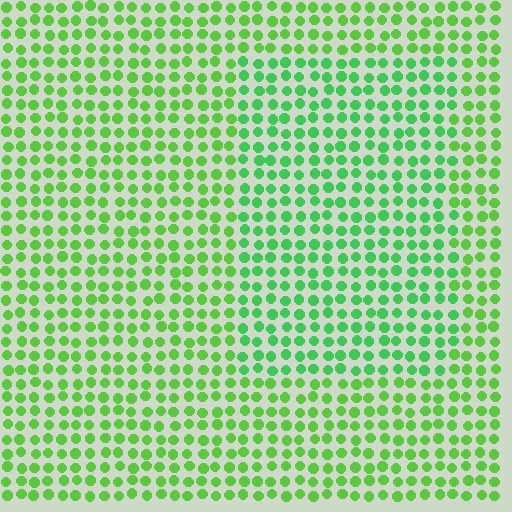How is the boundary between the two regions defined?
The boundary is defined purely by a slight shift in hue (about 23 degrees). Spacing, size, and orientation are identical on both sides.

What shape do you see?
I see a rectangle.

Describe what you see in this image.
The image is filled with small lime elements in a uniform arrangement. A rectangle-shaped region is visible where the elements are tinted to a slightly different hue, forming a subtle color boundary.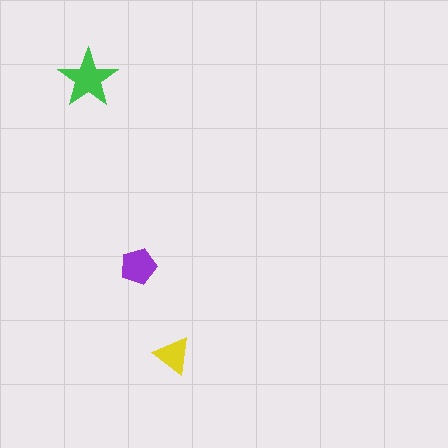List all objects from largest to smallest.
The green star, the purple pentagon, the yellow triangle.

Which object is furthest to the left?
The green star is leftmost.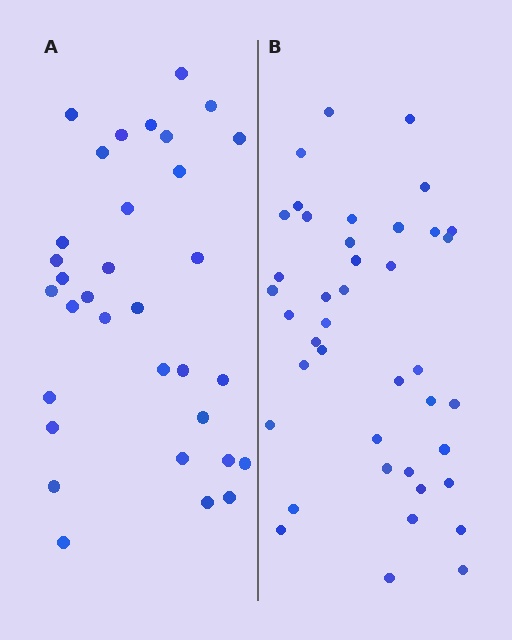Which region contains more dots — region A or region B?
Region B (the right region) has more dots.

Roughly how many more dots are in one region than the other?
Region B has roughly 8 or so more dots than region A.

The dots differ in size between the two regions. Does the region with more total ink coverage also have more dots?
No. Region A has more total ink coverage because its dots are larger, but region B actually contains more individual dots. Total area can be misleading — the number of items is what matters here.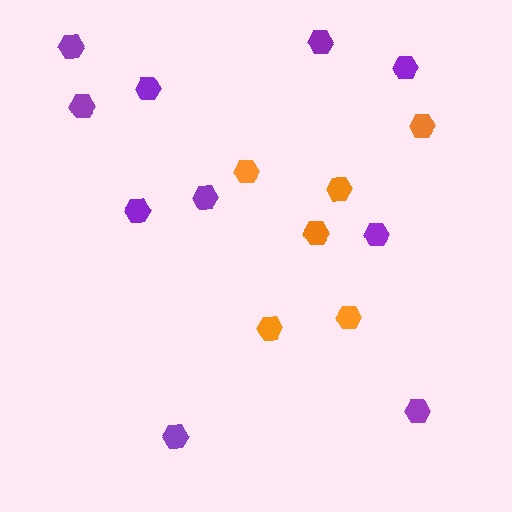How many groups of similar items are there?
There are 2 groups: one group of orange hexagons (6) and one group of purple hexagons (10).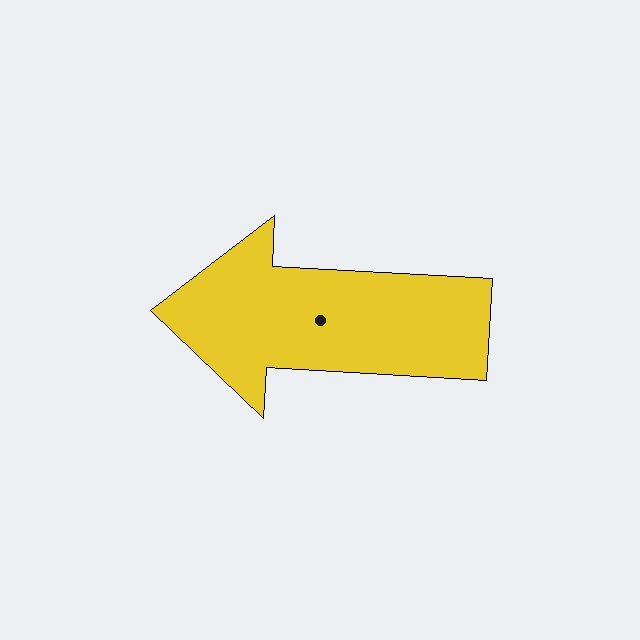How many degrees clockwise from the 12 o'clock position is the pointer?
Approximately 273 degrees.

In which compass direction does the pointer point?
West.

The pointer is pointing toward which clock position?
Roughly 9 o'clock.